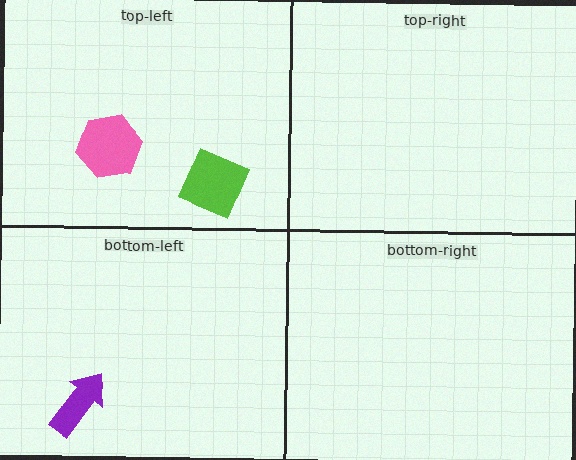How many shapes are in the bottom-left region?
1.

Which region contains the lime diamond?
The top-left region.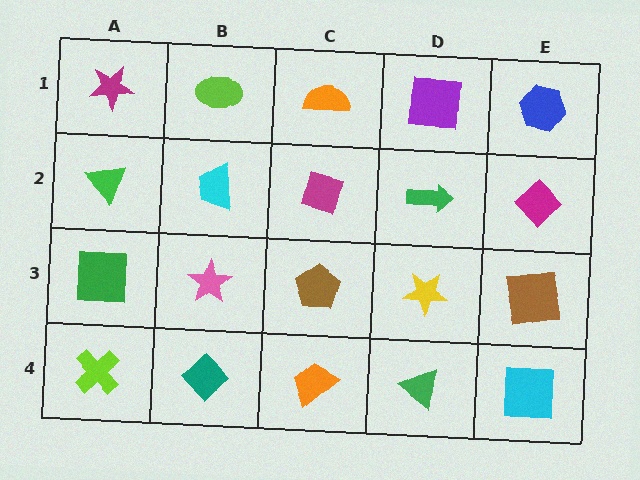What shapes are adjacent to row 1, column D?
A green arrow (row 2, column D), an orange semicircle (row 1, column C), a blue hexagon (row 1, column E).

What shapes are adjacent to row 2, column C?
An orange semicircle (row 1, column C), a brown pentagon (row 3, column C), a cyan trapezoid (row 2, column B), a green arrow (row 2, column D).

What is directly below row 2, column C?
A brown pentagon.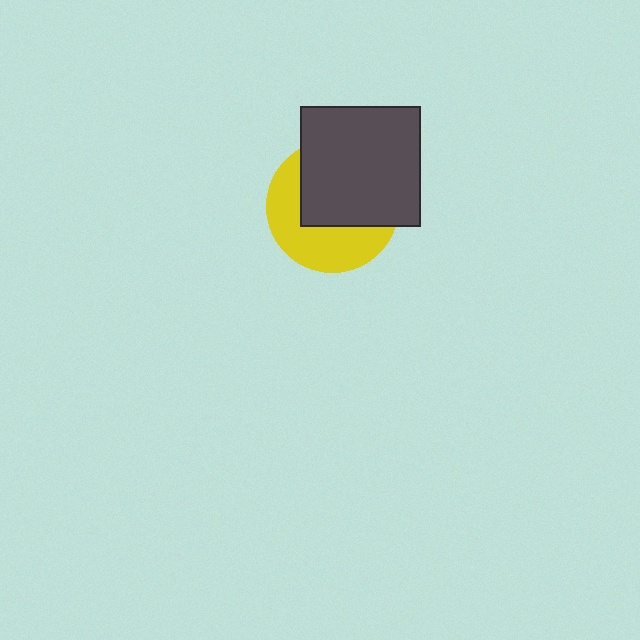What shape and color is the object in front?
The object in front is a dark gray square.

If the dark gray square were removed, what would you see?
You would see the complete yellow circle.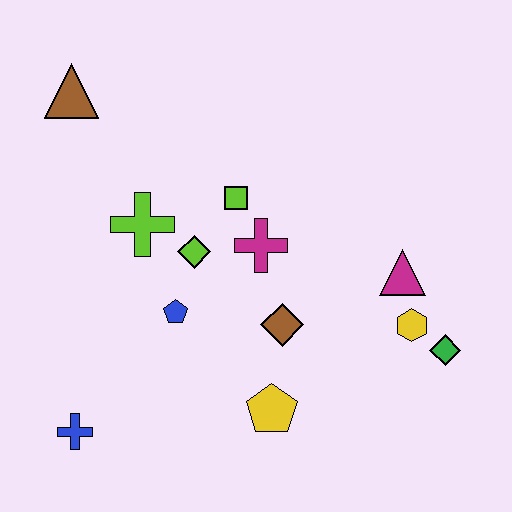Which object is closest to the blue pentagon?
The lime diamond is closest to the blue pentagon.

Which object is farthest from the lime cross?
The green diamond is farthest from the lime cross.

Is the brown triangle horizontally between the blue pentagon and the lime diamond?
No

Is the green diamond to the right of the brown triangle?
Yes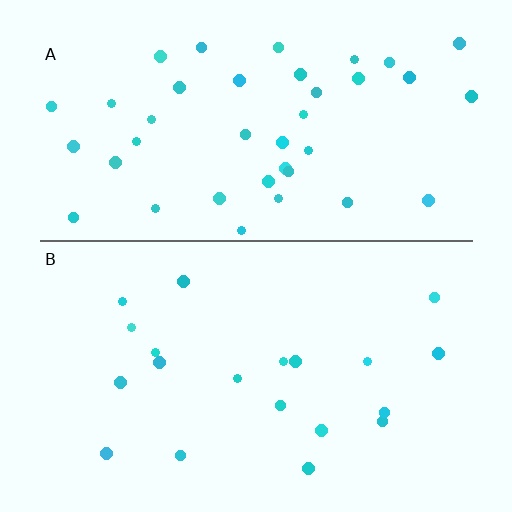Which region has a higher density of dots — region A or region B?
A (the top).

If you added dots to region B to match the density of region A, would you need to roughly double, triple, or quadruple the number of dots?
Approximately double.